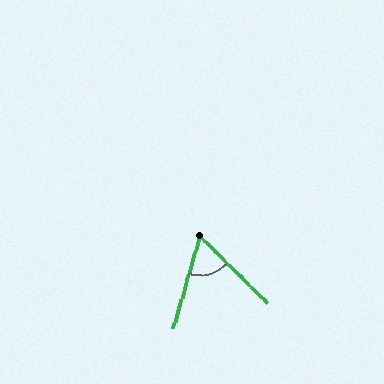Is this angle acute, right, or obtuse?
It is acute.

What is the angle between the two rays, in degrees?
Approximately 62 degrees.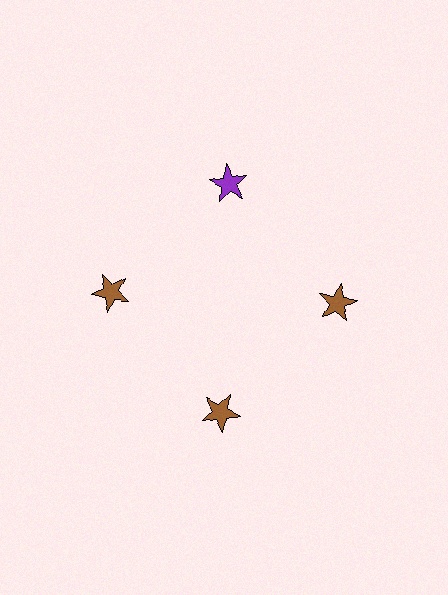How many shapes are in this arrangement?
There are 4 shapes arranged in a ring pattern.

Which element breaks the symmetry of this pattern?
The purple star at roughly the 12 o'clock position breaks the symmetry. All other shapes are brown stars.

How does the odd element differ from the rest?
It has a different color: purple instead of brown.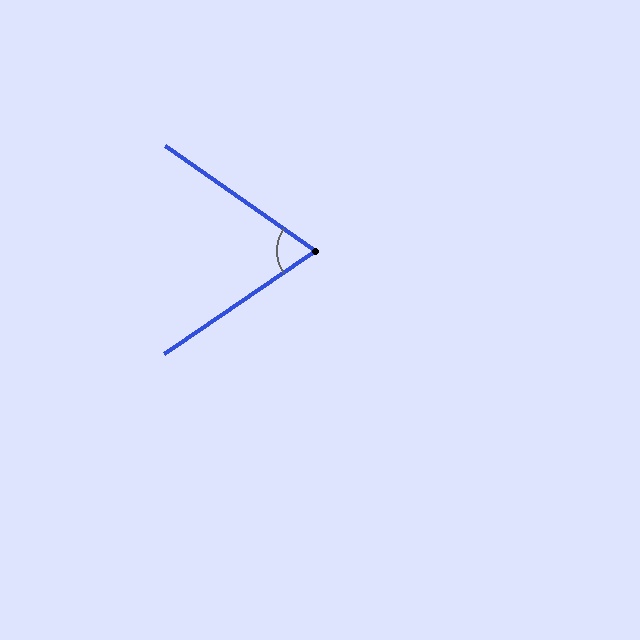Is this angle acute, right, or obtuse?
It is acute.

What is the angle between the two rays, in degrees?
Approximately 69 degrees.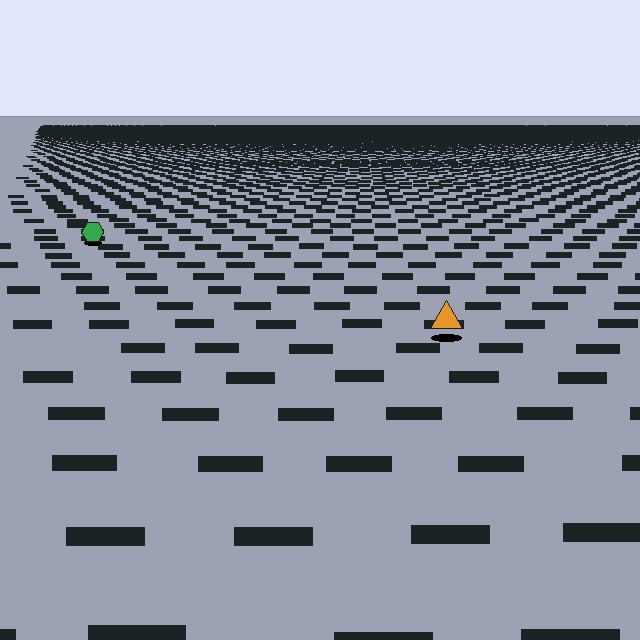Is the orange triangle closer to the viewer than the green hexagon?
Yes. The orange triangle is closer — you can tell from the texture gradient: the ground texture is coarser near it.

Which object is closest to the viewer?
The orange triangle is closest. The texture marks near it are larger and more spread out.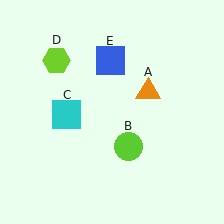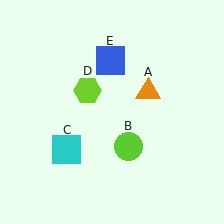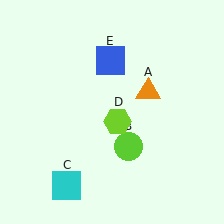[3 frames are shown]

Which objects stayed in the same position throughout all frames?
Orange triangle (object A) and lime circle (object B) and blue square (object E) remained stationary.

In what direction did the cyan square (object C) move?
The cyan square (object C) moved down.